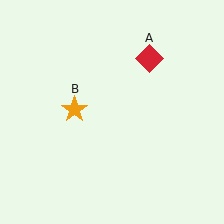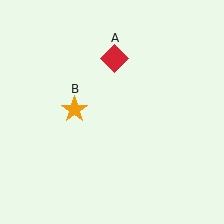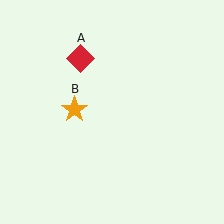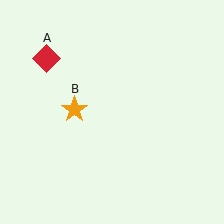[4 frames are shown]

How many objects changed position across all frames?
1 object changed position: red diamond (object A).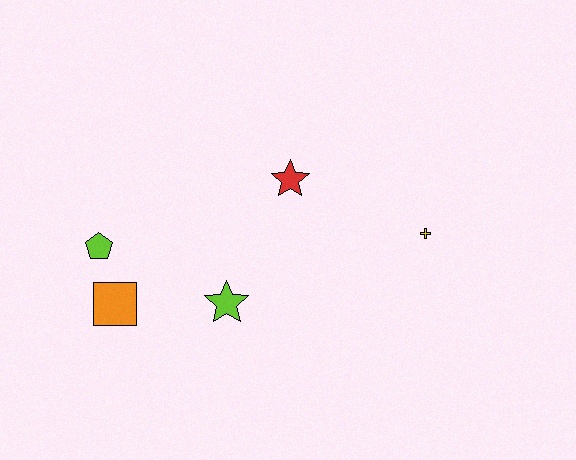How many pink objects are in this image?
There are no pink objects.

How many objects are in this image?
There are 5 objects.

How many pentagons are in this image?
There is 1 pentagon.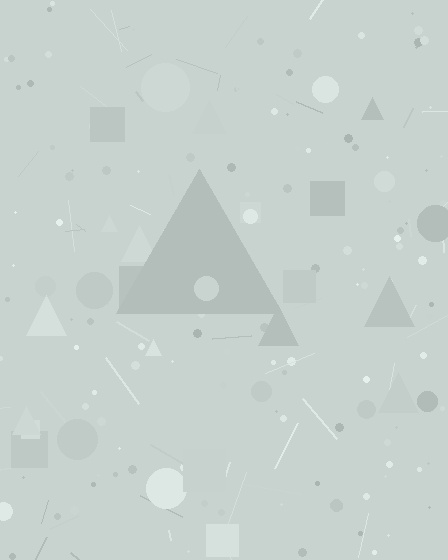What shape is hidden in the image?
A triangle is hidden in the image.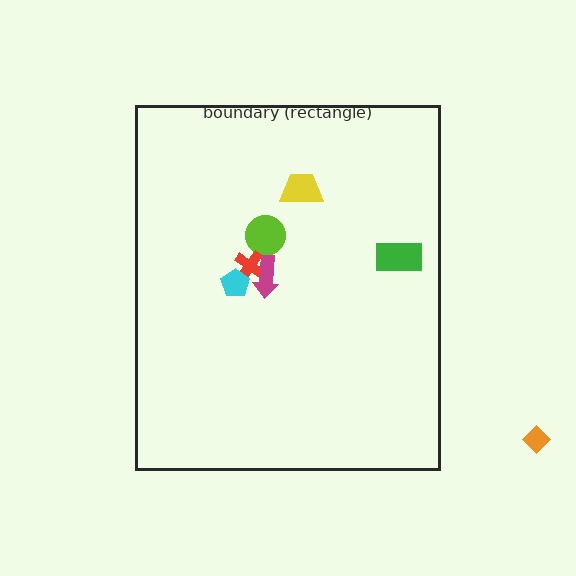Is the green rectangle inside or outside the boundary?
Inside.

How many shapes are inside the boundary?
6 inside, 1 outside.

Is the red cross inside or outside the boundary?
Inside.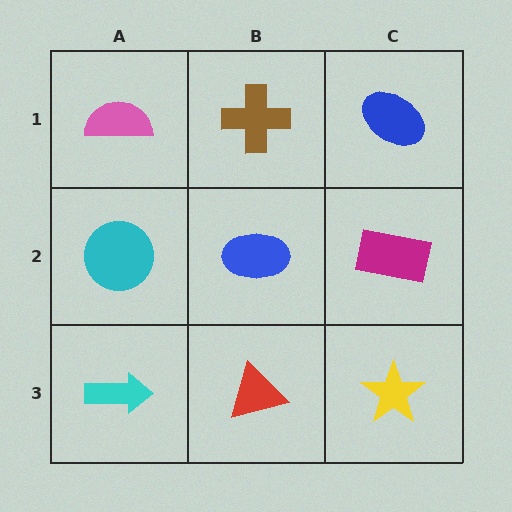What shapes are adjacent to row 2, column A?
A pink semicircle (row 1, column A), a cyan arrow (row 3, column A), a blue ellipse (row 2, column B).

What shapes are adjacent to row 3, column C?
A magenta rectangle (row 2, column C), a red triangle (row 3, column B).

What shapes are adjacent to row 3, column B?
A blue ellipse (row 2, column B), a cyan arrow (row 3, column A), a yellow star (row 3, column C).